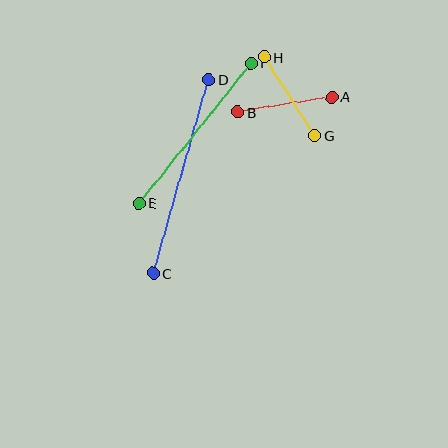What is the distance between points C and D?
The distance is approximately 201 pixels.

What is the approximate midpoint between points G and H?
The midpoint is at approximately (290, 96) pixels.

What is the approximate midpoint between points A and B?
The midpoint is at approximately (285, 104) pixels.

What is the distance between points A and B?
The distance is approximately 95 pixels.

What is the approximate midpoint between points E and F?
The midpoint is at approximately (195, 133) pixels.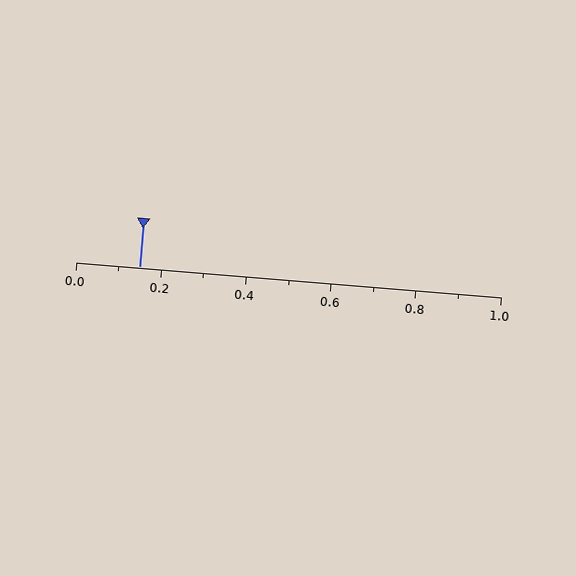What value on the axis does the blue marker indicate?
The marker indicates approximately 0.15.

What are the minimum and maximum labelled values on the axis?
The axis runs from 0.0 to 1.0.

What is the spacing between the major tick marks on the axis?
The major ticks are spaced 0.2 apart.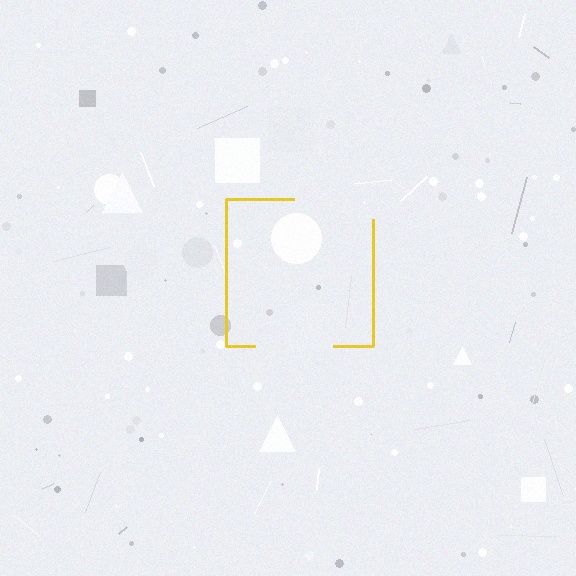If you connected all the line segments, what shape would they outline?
They would outline a square.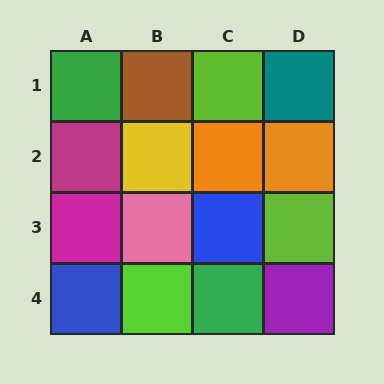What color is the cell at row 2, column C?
Orange.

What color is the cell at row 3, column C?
Blue.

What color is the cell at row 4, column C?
Green.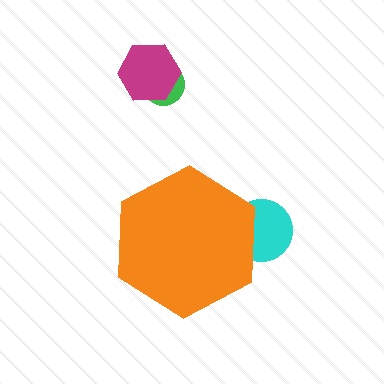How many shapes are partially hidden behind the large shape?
1 shape is partially hidden.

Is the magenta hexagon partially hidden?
No, the magenta hexagon is fully visible.